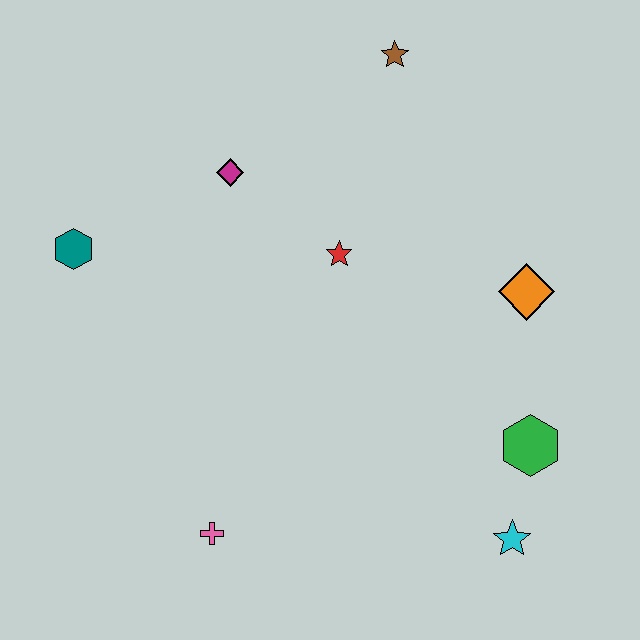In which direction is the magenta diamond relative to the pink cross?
The magenta diamond is above the pink cross.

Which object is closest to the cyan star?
The green hexagon is closest to the cyan star.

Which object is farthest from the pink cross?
The brown star is farthest from the pink cross.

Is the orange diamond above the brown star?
No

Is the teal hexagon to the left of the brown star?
Yes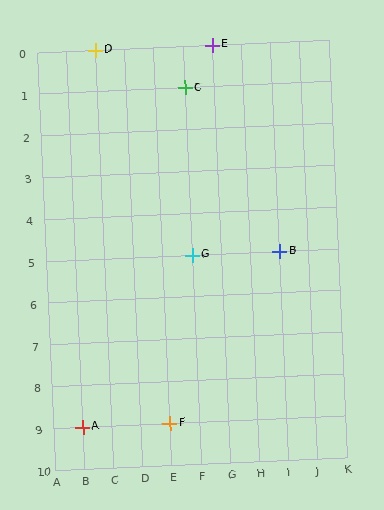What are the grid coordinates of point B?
Point B is at grid coordinates (I, 5).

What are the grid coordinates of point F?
Point F is at grid coordinates (E, 9).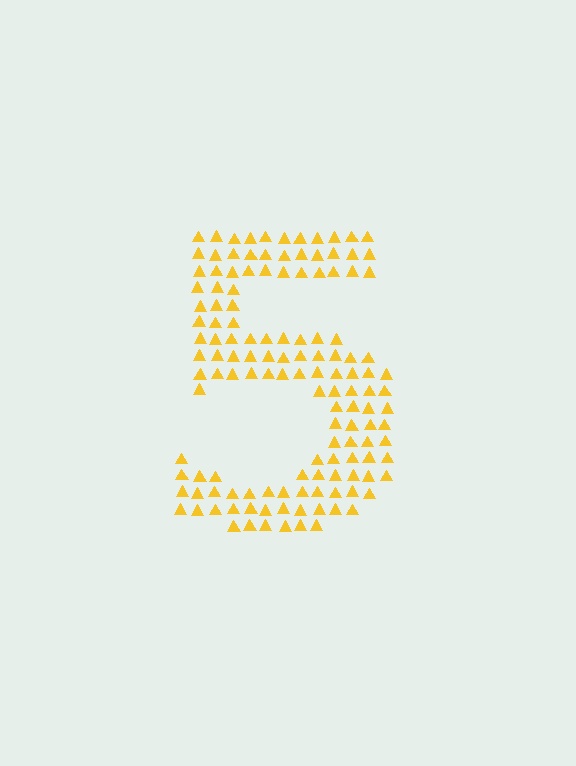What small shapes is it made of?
It is made of small triangles.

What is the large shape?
The large shape is the digit 5.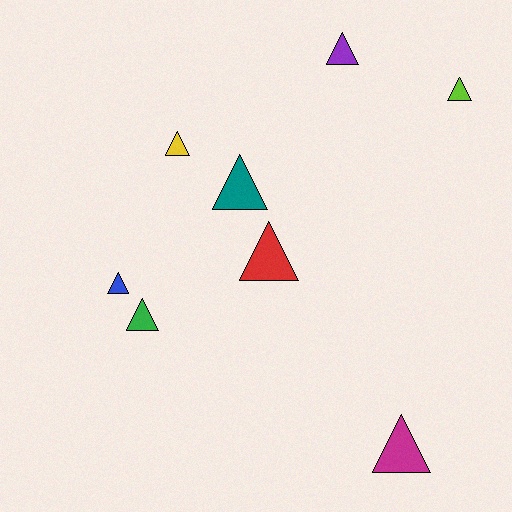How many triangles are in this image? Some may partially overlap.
There are 8 triangles.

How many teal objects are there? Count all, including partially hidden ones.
There is 1 teal object.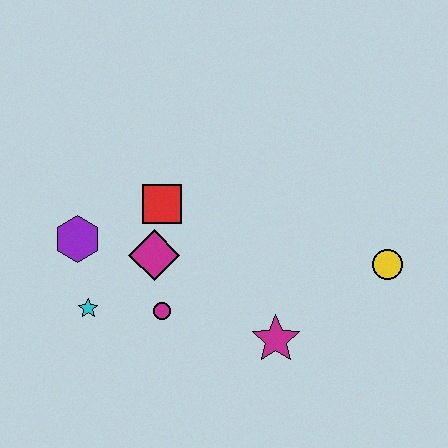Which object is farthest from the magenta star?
The purple hexagon is farthest from the magenta star.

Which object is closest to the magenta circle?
The magenta diamond is closest to the magenta circle.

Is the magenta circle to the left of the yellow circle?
Yes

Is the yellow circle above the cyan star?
Yes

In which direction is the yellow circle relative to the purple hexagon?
The yellow circle is to the right of the purple hexagon.